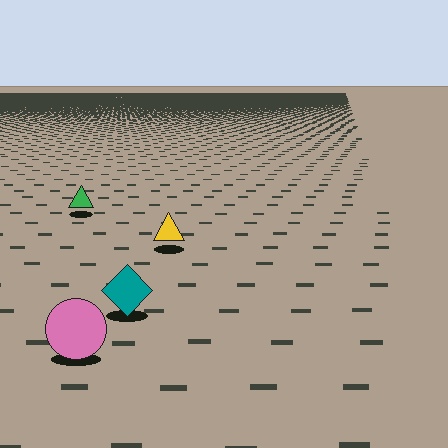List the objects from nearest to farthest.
From nearest to farthest: the pink circle, the teal diamond, the yellow triangle, the green triangle.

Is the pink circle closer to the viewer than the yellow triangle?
Yes. The pink circle is closer — you can tell from the texture gradient: the ground texture is coarser near it.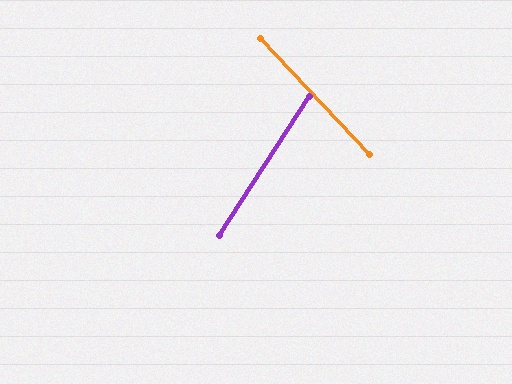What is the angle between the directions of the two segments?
Approximately 76 degrees.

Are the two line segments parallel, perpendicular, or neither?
Neither parallel nor perpendicular — they differ by about 76°.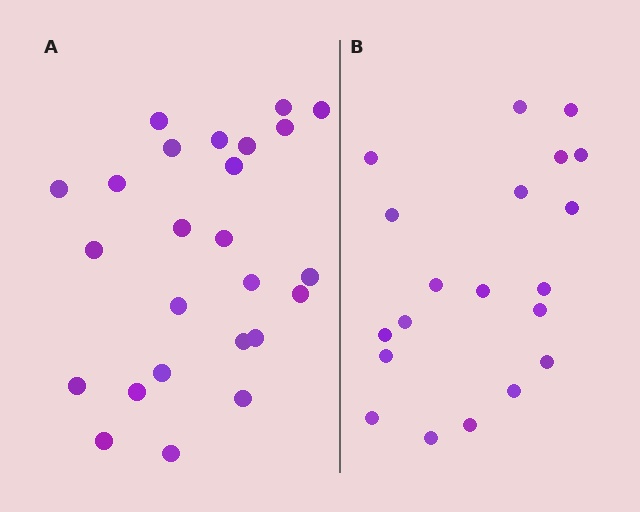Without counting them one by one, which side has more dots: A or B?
Region A (the left region) has more dots.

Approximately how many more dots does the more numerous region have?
Region A has about 5 more dots than region B.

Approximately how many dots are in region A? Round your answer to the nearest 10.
About 20 dots. (The exact count is 25, which rounds to 20.)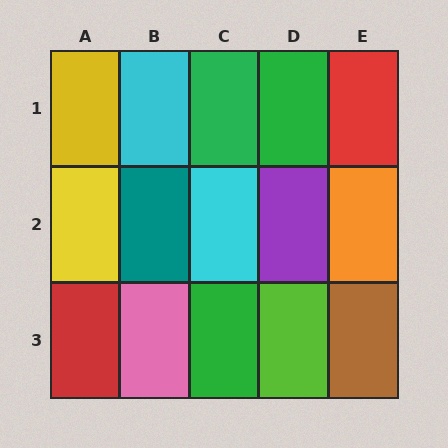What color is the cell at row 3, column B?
Pink.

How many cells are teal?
1 cell is teal.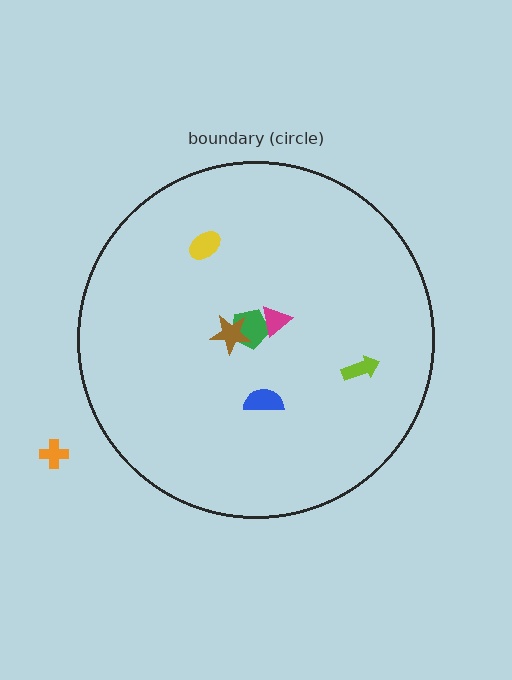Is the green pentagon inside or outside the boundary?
Inside.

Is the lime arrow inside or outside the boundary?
Inside.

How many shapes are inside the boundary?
6 inside, 1 outside.